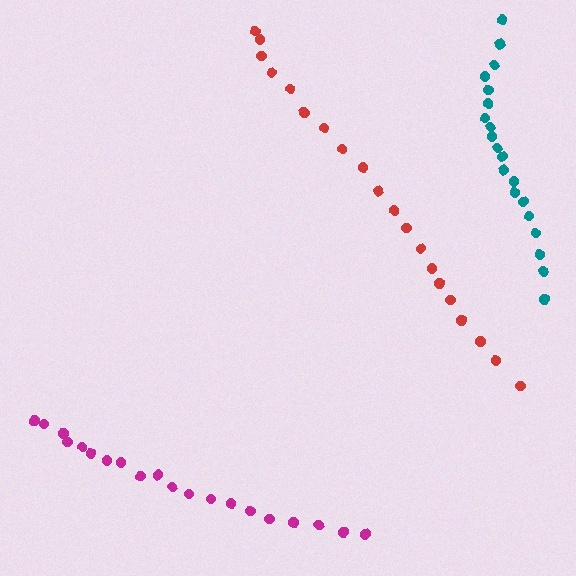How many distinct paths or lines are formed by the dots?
There are 3 distinct paths.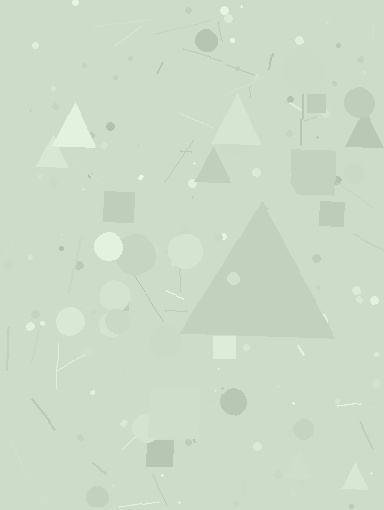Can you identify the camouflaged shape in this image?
The camouflaged shape is a triangle.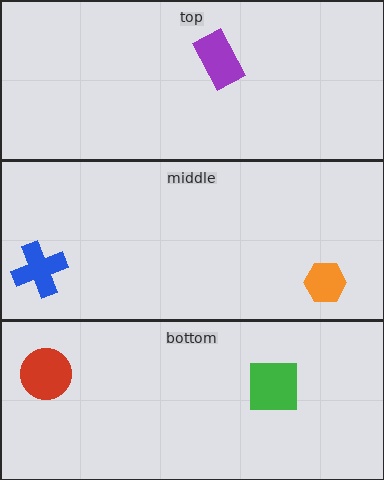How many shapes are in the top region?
1.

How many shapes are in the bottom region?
2.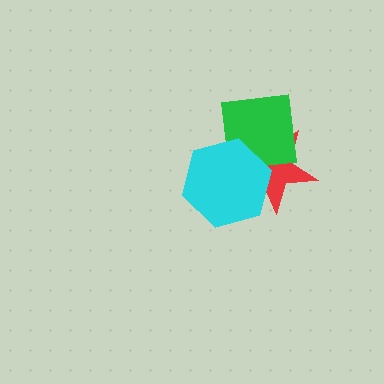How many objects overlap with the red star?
2 objects overlap with the red star.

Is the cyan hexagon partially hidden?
No, no other shape covers it.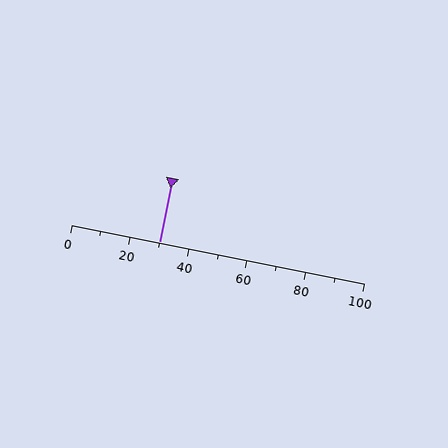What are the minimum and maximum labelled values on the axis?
The axis runs from 0 to 100.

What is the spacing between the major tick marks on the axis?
The major ticks are spaced 20 apart.